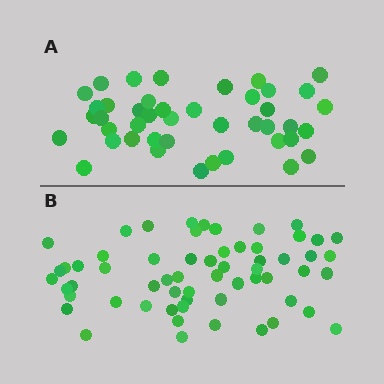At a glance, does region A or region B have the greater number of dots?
Region B (the bottom region) has more dots.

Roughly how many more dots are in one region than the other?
Region B has approximately 15 more dots than region A.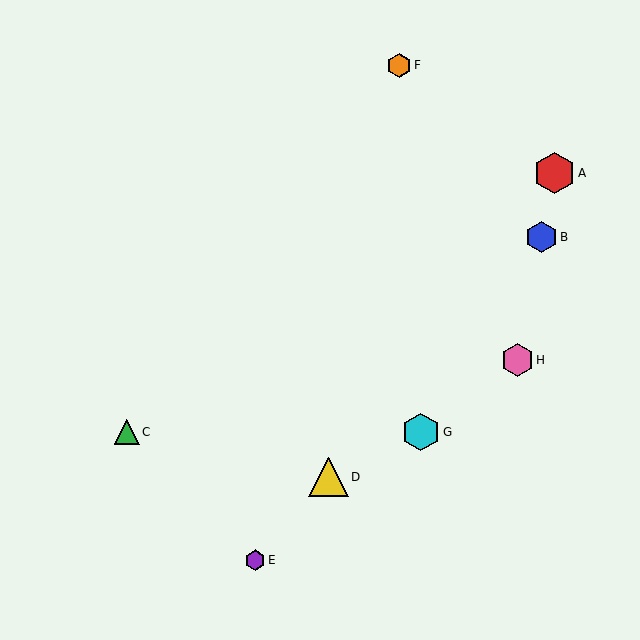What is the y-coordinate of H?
Object H is at y≈360.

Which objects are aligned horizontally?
Objects C, G are aligned horizontally.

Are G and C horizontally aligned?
Yes, both are at y≈432.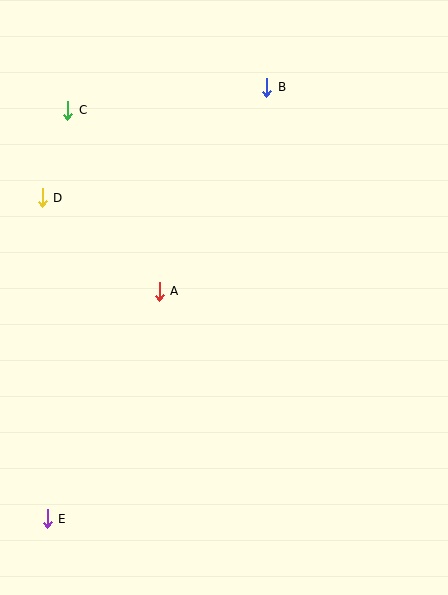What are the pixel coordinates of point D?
Point D is at (42, 198).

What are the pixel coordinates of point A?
Point A is at (159, 291).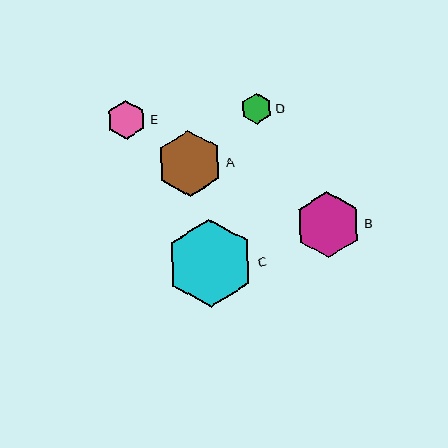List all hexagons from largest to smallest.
From largest to smallest: C, A, B, E, D.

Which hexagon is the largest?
Hexagon C is the largest with a size of approximately 88 pixels.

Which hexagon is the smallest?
Hexagon D is the smallest with a size of approximately 31 pixels.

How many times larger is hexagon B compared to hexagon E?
Hexagon B is approximately 1.7 times the size of hexagon E.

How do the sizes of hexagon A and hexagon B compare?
Hexagon A and hexagon B are approximately the same size.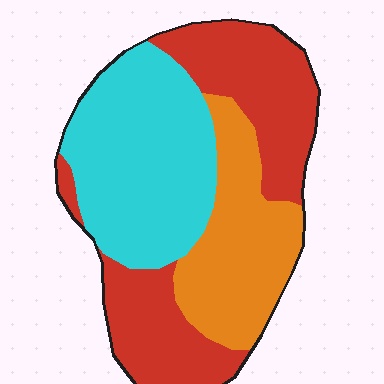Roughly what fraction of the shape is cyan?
Cyan covers about 35% of the shape.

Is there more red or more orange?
Red.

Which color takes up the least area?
Orange, at roughly 25%.